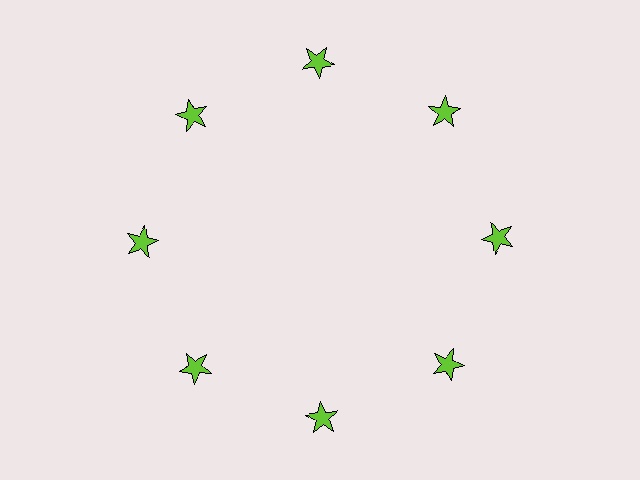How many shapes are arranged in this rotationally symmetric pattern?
There are 8 shapes, arranged in 8 groups of 1.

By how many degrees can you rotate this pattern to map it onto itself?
The pattern maps onto itself every 45 degrees of rotation.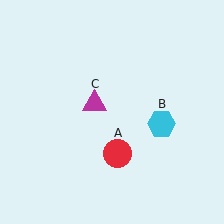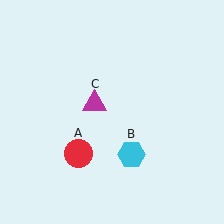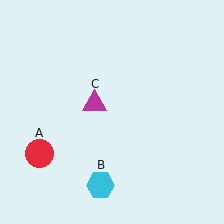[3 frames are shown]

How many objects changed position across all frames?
2 objects changed position: red circle (object A), cyan hexagon (object B).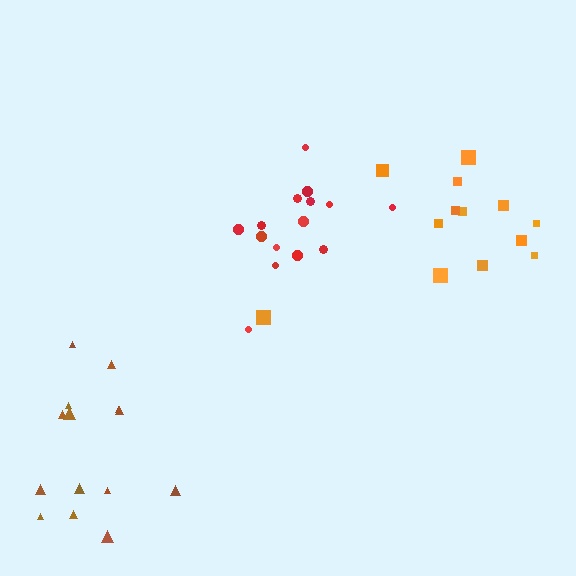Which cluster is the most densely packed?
Red.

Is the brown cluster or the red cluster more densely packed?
Red.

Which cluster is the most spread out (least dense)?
Orange.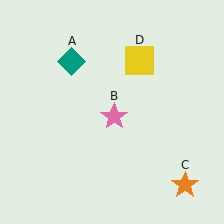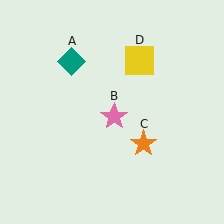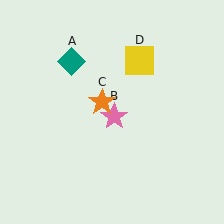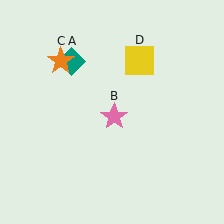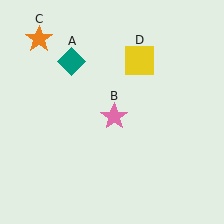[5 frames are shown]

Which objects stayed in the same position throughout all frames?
Teal diamond (object A) and pink star (object B) and yellow square (object D) remained stationary.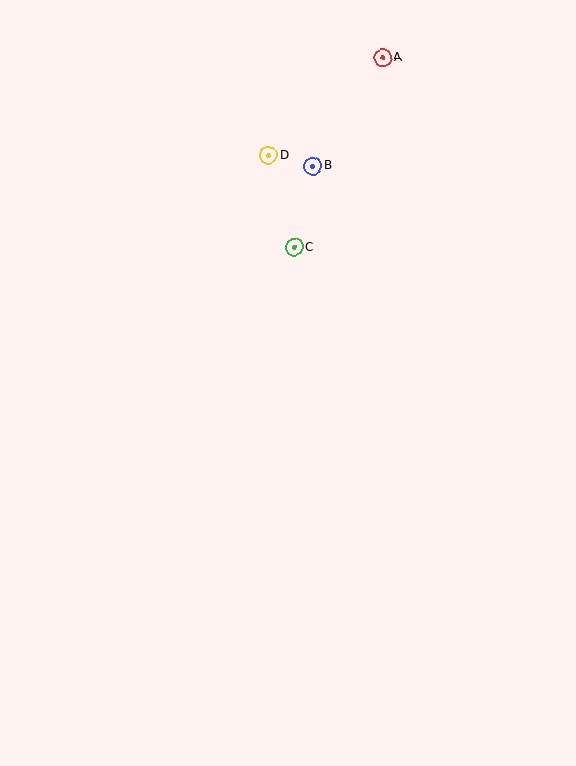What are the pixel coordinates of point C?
Point C is at (294, 248).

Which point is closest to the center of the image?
Point C at (294, 248) is closest to the center.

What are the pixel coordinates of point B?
Point B is at (313, 166).